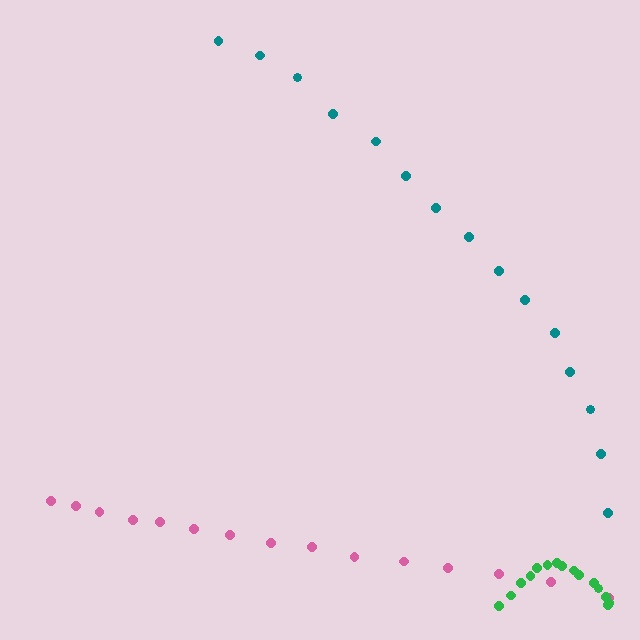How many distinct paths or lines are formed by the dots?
There are 3 distinct paths.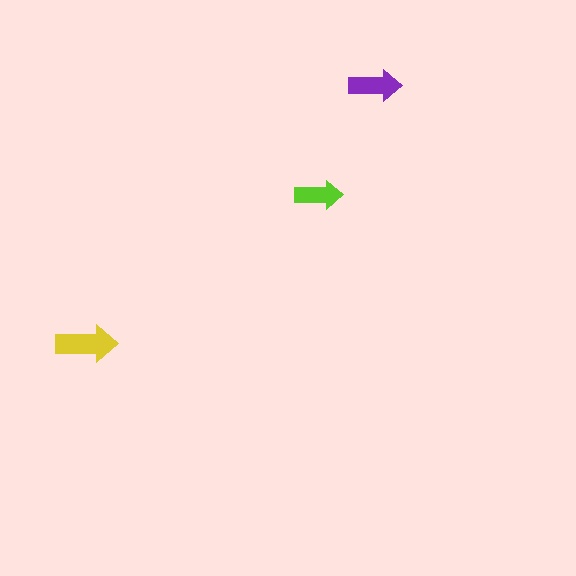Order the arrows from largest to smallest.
the yellow one, the purple one, the lime one.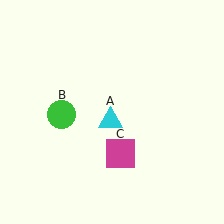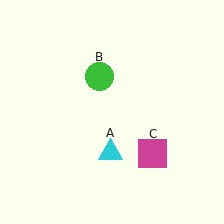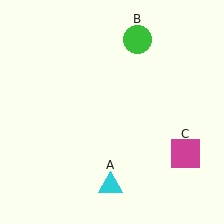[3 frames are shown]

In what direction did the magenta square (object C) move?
The magenta square (object C) moved right.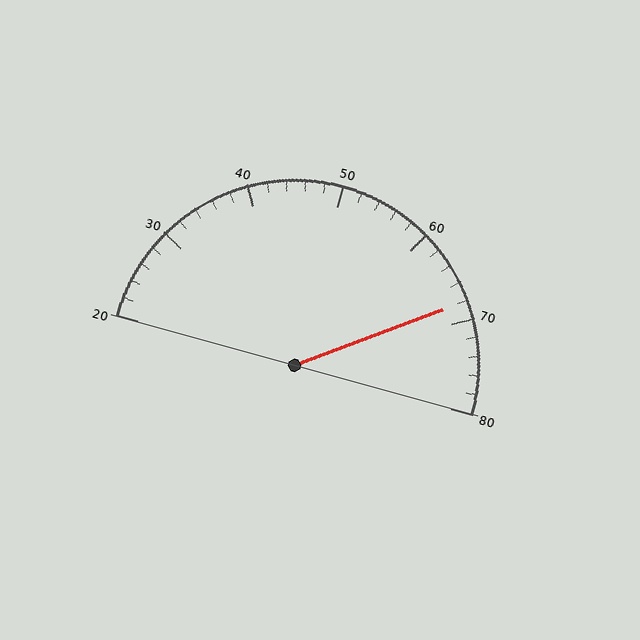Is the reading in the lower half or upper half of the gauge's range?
The reading is in the upper half of the range (20 to 80).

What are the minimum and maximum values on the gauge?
The gauge ranges from 20 to 80.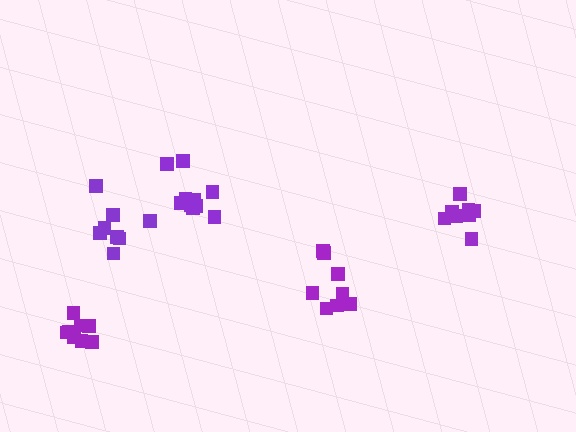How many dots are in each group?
Group 1: 11 dots, Group 2: 8 dots, Group 3: 9 dots, Group 4: 8 dots, Group 5: 8 dots (44 total).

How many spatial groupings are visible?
There are 5 spatial groupings.